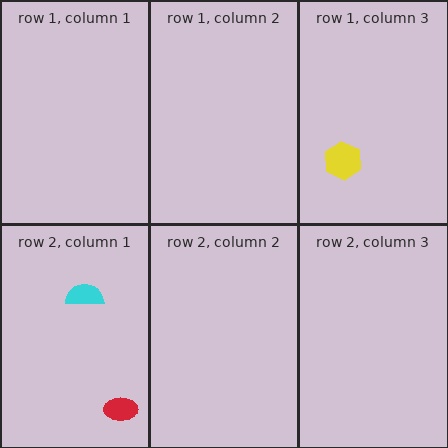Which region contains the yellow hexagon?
The row 1, column 3 region.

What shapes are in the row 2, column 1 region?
The cyan semicircle, the red ellipse.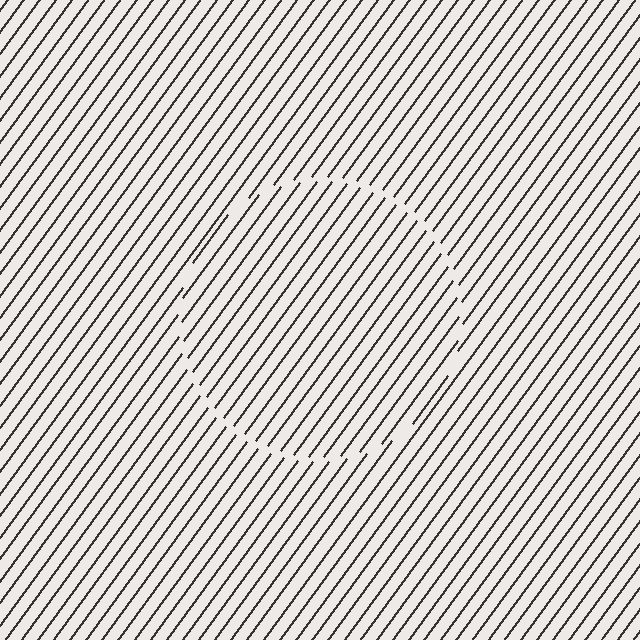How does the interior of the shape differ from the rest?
The interior of the shape contains the same grating, shifted by half a period — the contour is defined by the phase discontinuity where line-ends from the inner and outer gratings abut.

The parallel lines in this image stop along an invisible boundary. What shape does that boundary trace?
An illusory circle. The interior of the shape contains the same grating, shifted by half a period — the contour is defined by the phase discontinuity where line-ends from the inner and outer gratings abut.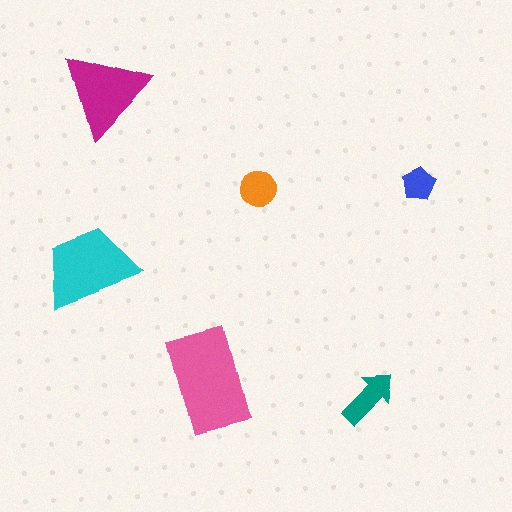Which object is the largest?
The pink rectangle.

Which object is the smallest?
The blue pentagon.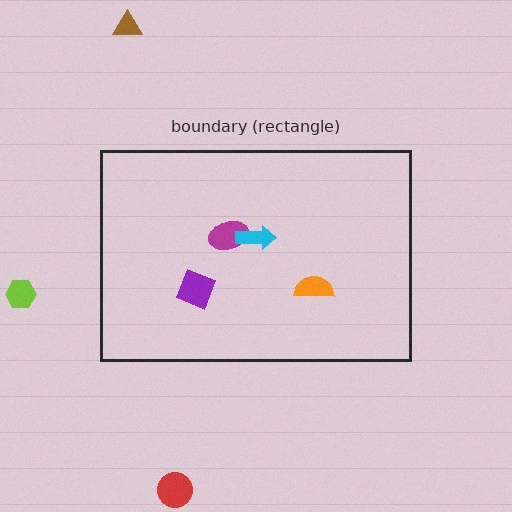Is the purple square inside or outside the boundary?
Inside.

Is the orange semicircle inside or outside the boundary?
Inside.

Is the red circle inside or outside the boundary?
Outside.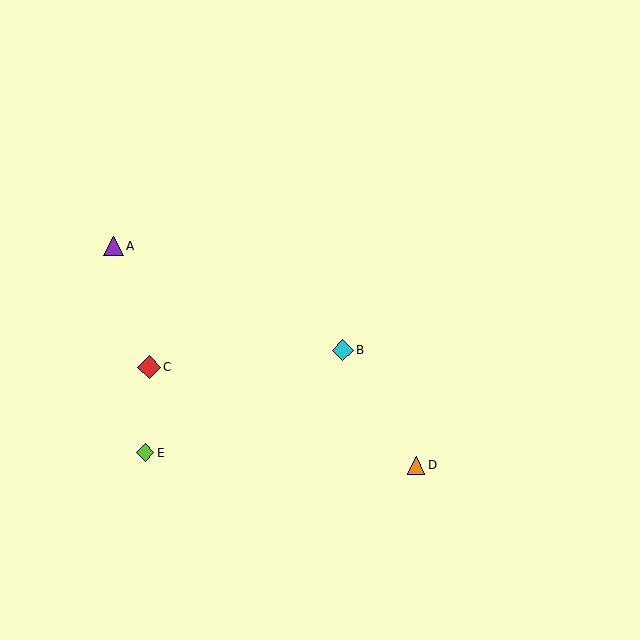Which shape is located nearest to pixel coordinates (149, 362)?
The red diamond (labeled C) at (149, 367) is nearest to that location.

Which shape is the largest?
The red diamond (labeled C) is the largest.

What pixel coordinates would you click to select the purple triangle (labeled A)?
Click at (114, 246) to select the purple triangle A.